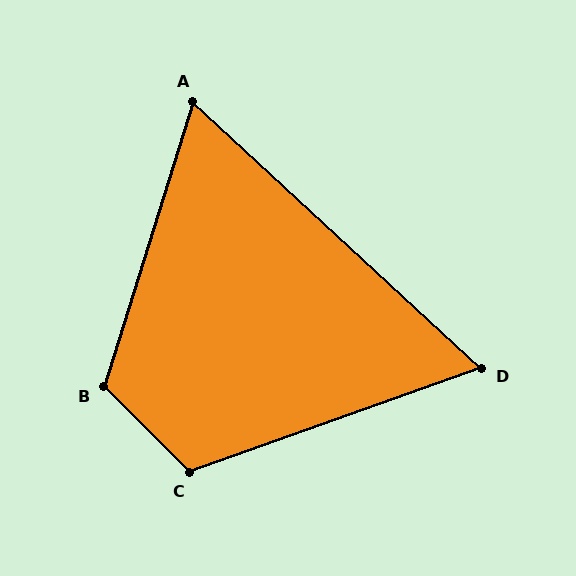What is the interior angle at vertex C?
Approximately 115 degrees (obtuse).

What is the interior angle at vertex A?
Approximately 65 degrees (acute).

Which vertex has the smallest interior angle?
D, at approximately 62 degrees.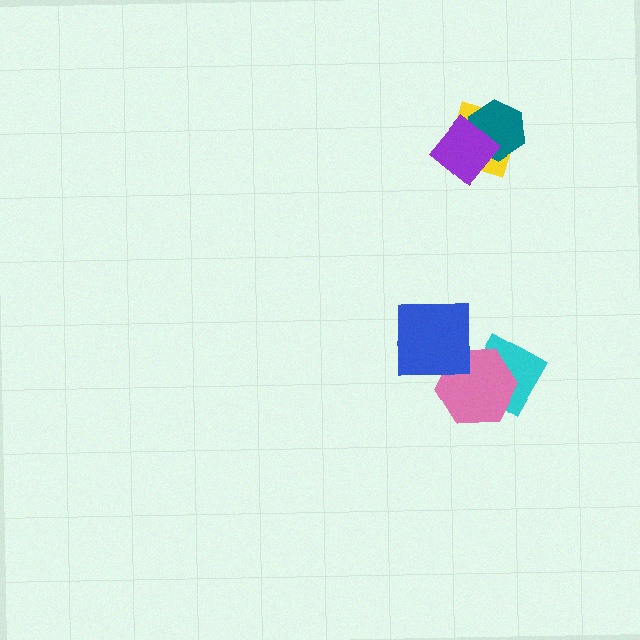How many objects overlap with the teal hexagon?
2 objects overlap with the teal hexagon.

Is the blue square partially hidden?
No, no other shape covers it.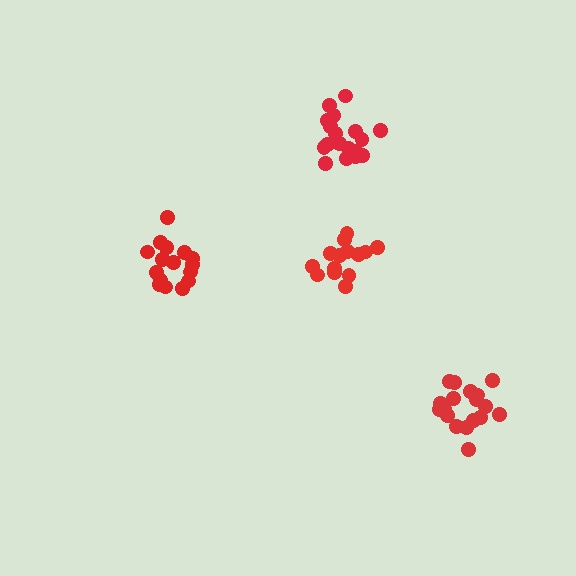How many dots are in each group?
Group 1: 16 dots, Group 2: 19 dots, Group 3: 15 dots, Group 4: 18 dots (68 total).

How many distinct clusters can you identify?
There are 4 distinct clusters.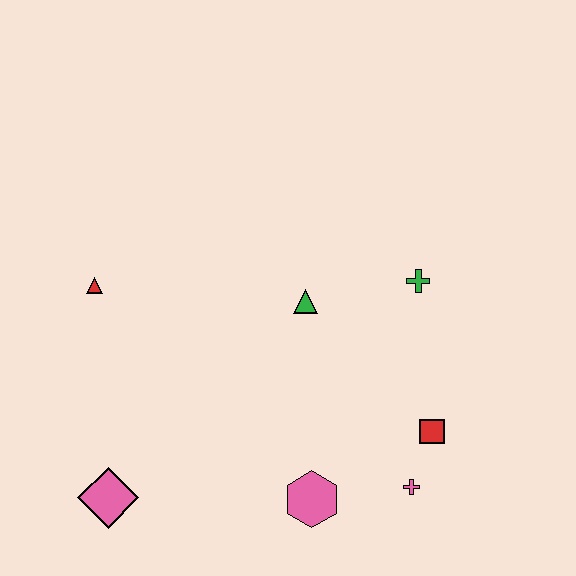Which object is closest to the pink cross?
The red square is closest to the pink cross.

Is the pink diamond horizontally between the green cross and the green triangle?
No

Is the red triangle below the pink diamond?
No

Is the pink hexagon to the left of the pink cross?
Yes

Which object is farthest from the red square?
The red triangle is farthest from the red square.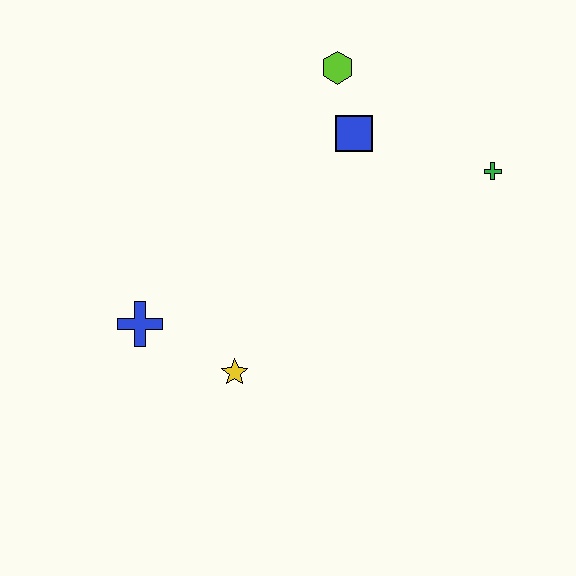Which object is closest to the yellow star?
The blue cross is closest to the yellow star.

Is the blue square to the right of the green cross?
No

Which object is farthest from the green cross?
The blue cross is farthest from the green cross.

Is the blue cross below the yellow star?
No